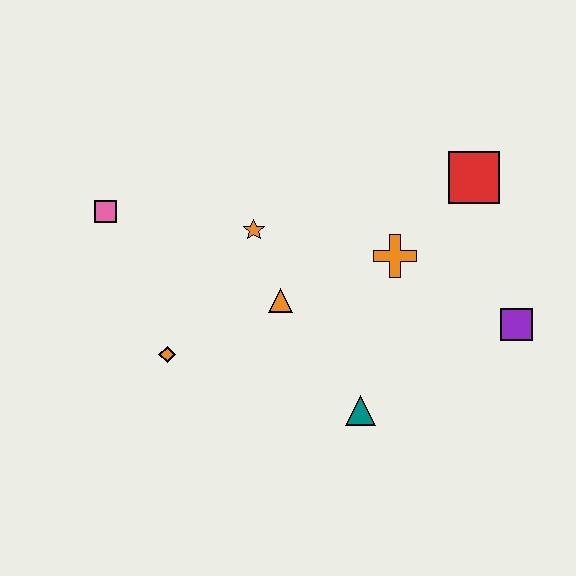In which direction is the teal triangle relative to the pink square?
The teal triangle is to the right of the pink square.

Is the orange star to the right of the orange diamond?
Yes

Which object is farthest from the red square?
The pink square is farthest from the red square.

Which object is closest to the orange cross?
The red square is closest to the orange cross.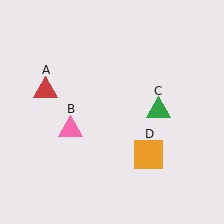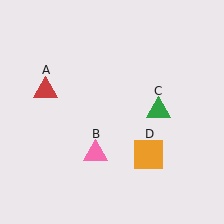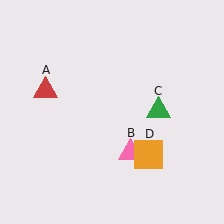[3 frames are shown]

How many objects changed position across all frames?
1 object changed position: pink triangle (object B).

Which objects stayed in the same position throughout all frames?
Red triangle (object A) and green triangle (object C) and orange square (object D) remained stationary.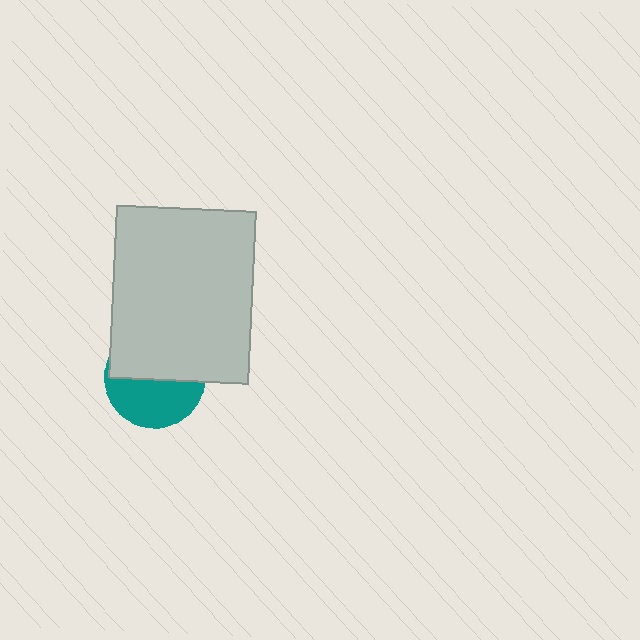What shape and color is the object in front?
The object in front is a light gray rectangle.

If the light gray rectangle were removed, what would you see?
You would see the complete teal circle.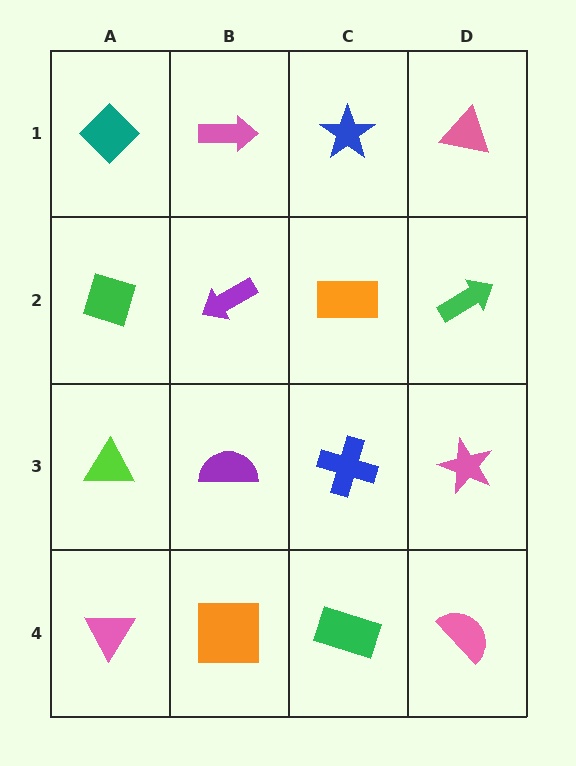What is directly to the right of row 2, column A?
A purple arrow.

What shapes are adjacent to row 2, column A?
A teal diamond (row 1, column A), a lime triangle (row 3, column A), a purple arrow (row 2, column B).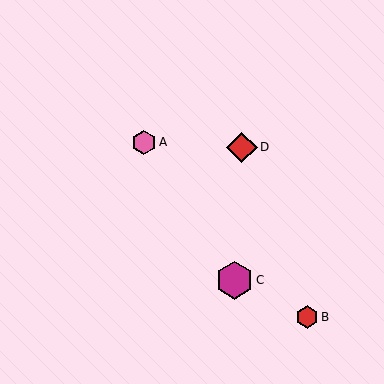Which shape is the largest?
The magenta hexagon (labeled C) is the largest.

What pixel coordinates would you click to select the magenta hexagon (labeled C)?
Click at (235, 280) to select the magenta hexagon C.